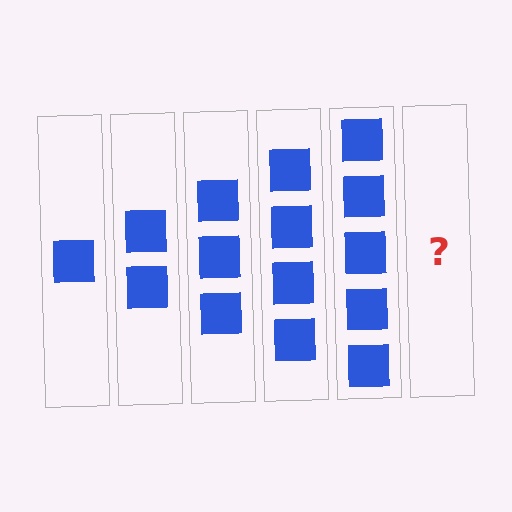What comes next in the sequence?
The next element should be 6 squares.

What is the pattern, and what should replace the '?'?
The pattern is that each step adds one more square. The '?' should be 6 squares.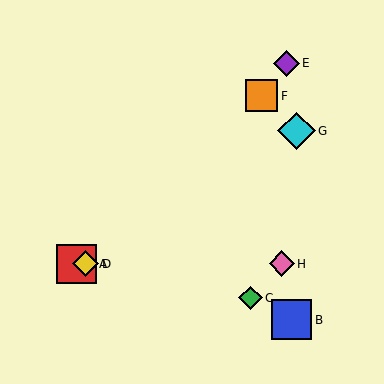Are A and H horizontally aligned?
Yes, both are at y≈264.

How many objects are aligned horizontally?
3 objects (A, D, H) are aligned horizontally.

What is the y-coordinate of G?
Object G is at y≈131.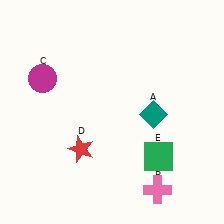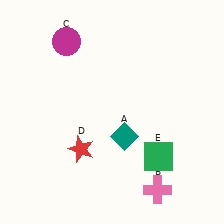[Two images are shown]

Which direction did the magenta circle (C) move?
The magenta circle (C) moved up.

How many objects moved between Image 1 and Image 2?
2 objects moved between the two images.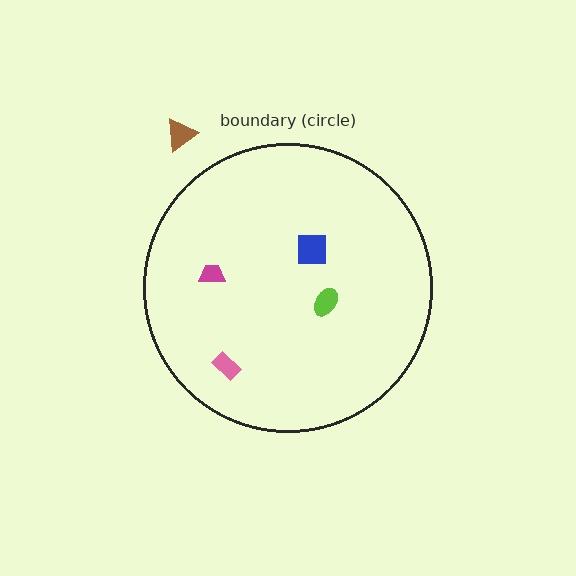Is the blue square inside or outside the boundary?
Inside.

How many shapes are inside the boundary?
4 inside, 1 outside.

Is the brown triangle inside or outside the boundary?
Outside.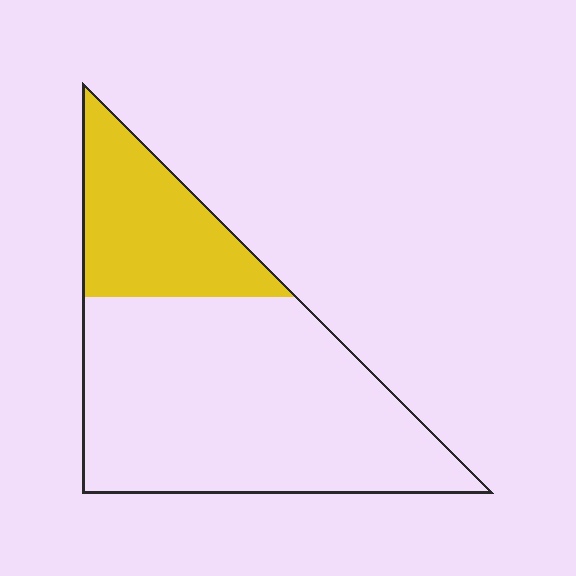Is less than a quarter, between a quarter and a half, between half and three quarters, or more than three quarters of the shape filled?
Between a quarter and a half.